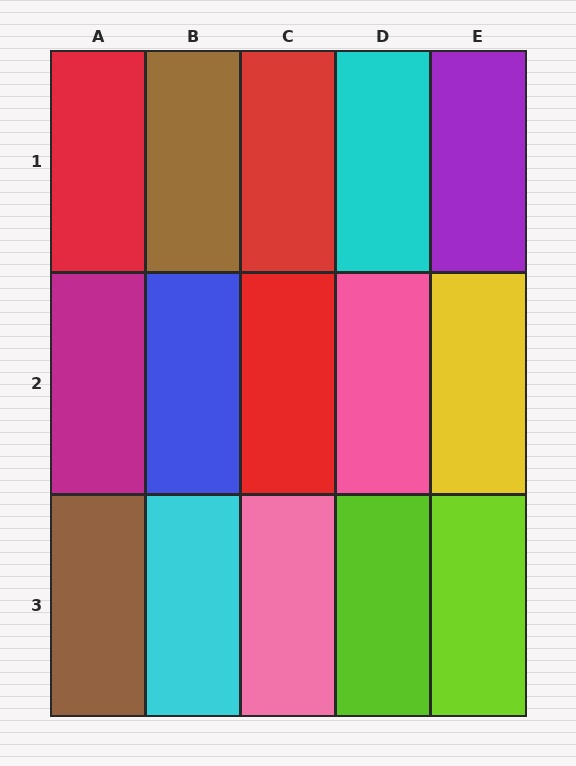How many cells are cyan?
2 cells are cyan.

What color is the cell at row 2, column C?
Red.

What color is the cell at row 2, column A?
Magenta.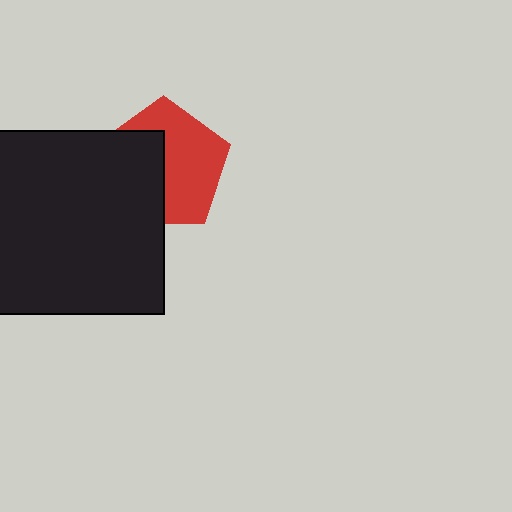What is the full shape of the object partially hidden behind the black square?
The partially hidden object is a red pentagon.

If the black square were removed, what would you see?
You would see the complete red pentagon.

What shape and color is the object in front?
The object in front is a black square.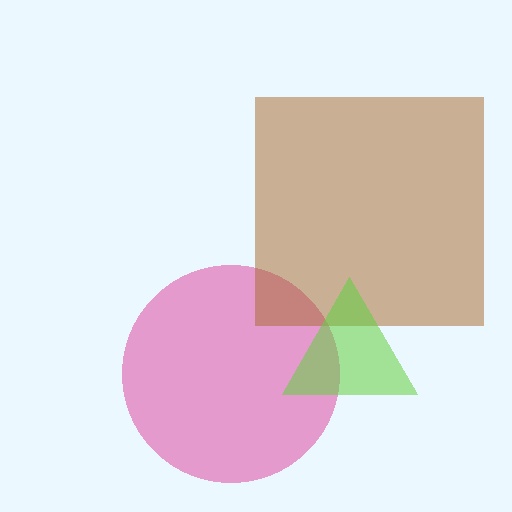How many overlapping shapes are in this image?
There are 3 overlapping shapes in the image.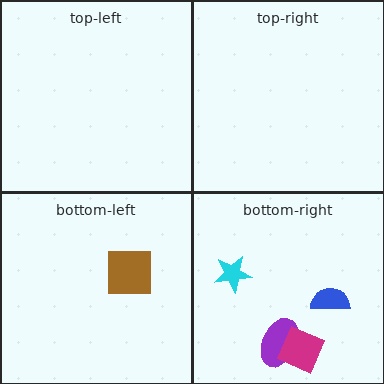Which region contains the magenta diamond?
The bottom-right region.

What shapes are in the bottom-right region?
The cyan star, the blue semicircle, the purple ellipse, the magenta diamond.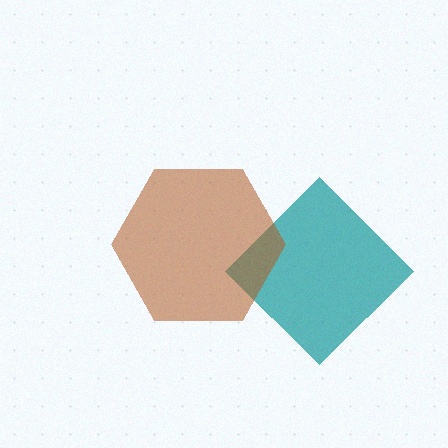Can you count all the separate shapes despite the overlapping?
Yes, there are 2 separate shapes.